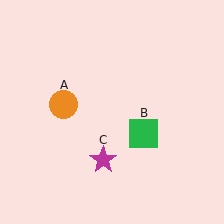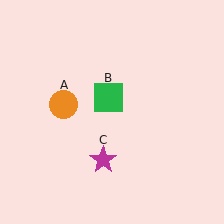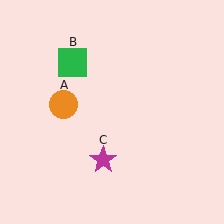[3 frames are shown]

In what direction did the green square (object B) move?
The green square (object B) moved up and to the left.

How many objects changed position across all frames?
1 object changed position: green square (object B).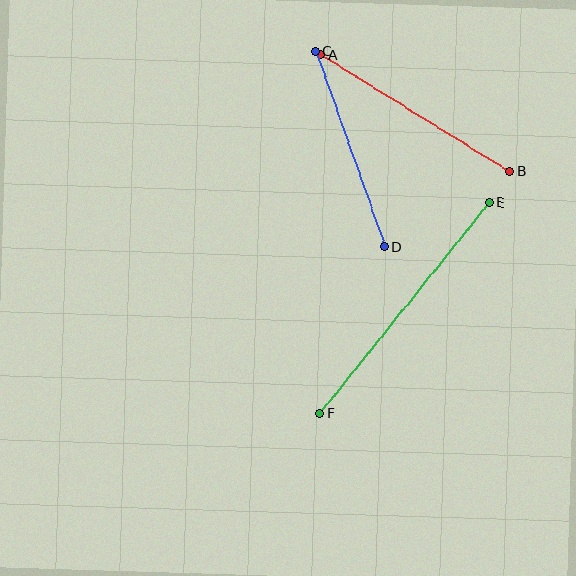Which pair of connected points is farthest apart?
Points E and F are farthest apart.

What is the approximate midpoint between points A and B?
The midpoint is at approximately (415, 113) pixels.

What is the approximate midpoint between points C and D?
The midpoint is at approximately (350, 149) pixels.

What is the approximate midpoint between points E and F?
The midpoint is at approximately (405, 308) pixels.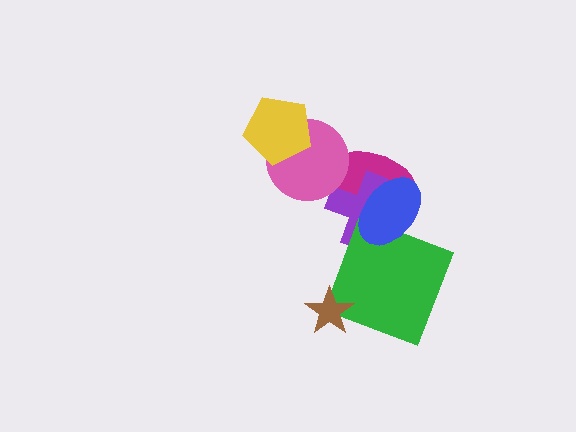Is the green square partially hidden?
Yes, it is partially covered by another shape.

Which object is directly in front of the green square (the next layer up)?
The brown star is directly in front of the green square.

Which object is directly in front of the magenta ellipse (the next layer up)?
The purple cross is directly in front of the magenta ellipse.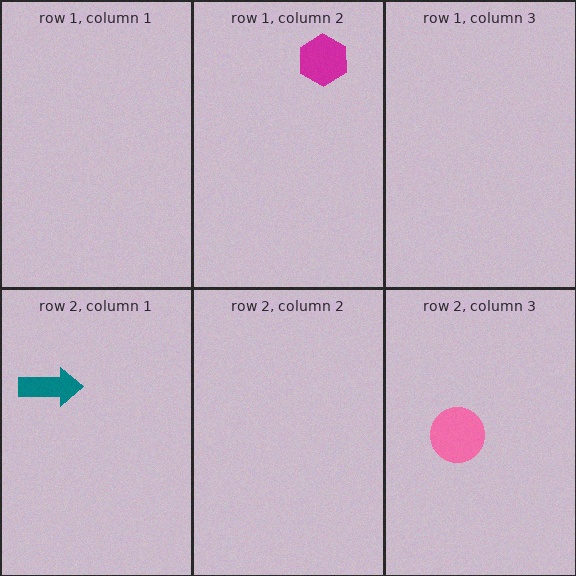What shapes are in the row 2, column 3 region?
The pink circle.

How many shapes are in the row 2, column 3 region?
1.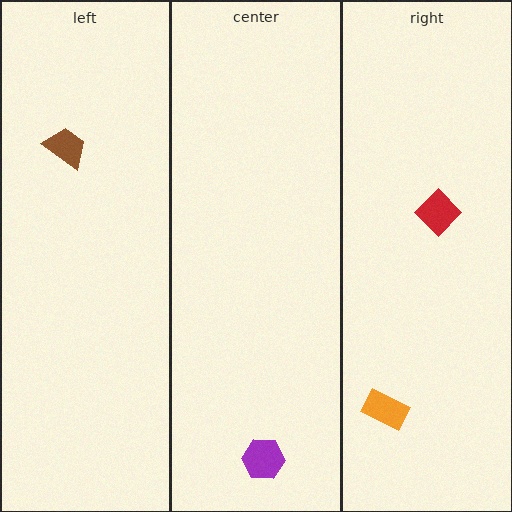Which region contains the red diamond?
The right region.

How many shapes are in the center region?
1.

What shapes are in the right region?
The orange rectangle, the red diamond.